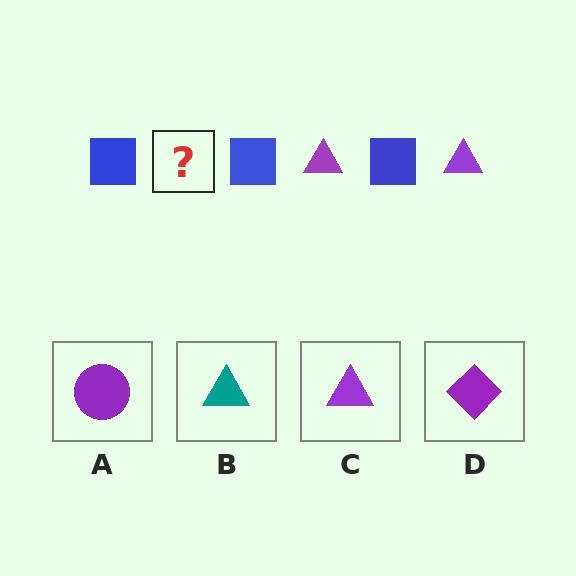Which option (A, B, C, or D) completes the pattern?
C.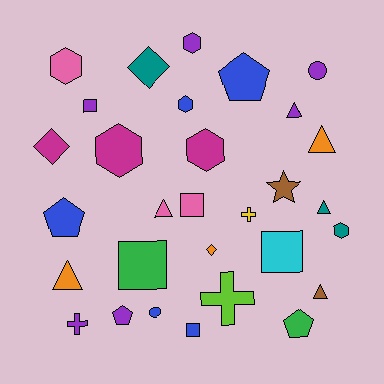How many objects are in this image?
There are 30 objects.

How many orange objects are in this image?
There are 3 orange objects.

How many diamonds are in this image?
There are 3 diamonds.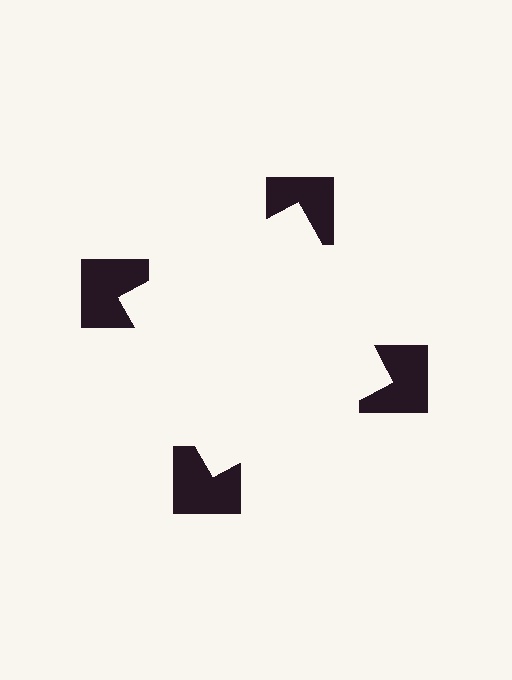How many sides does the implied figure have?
4 sides.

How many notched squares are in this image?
There are 4 — one at each vertex of the illusory square.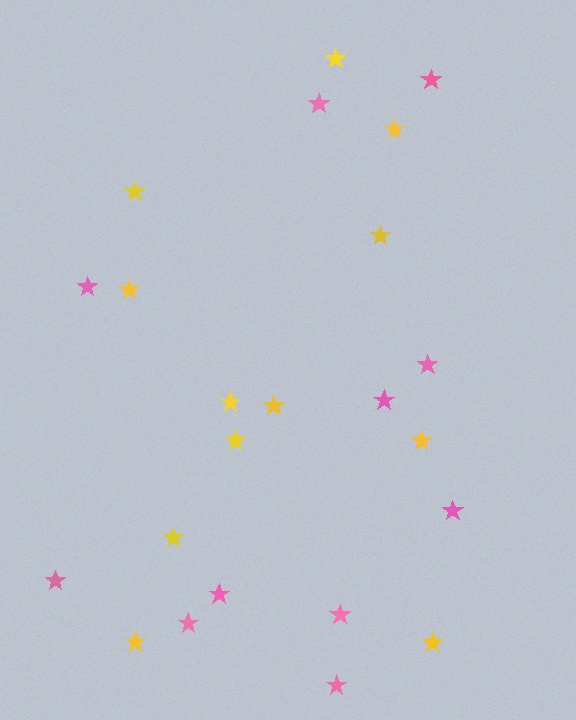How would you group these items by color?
There are 2 groups: one group of yellow stars (12) and one group of pink stars (11).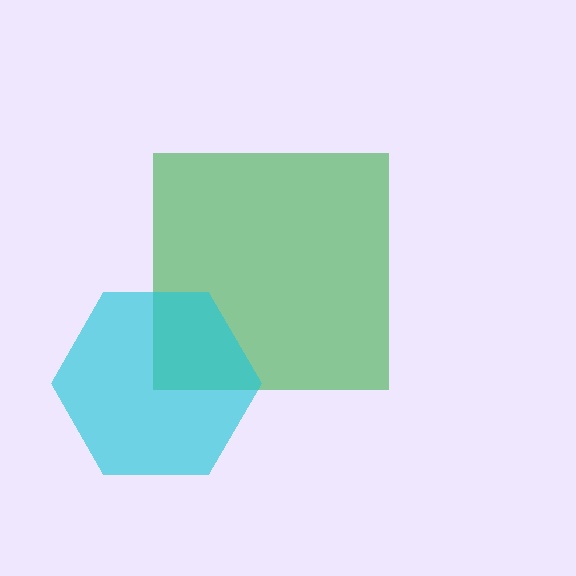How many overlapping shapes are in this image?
There are 2 overlapping shapes in the image.